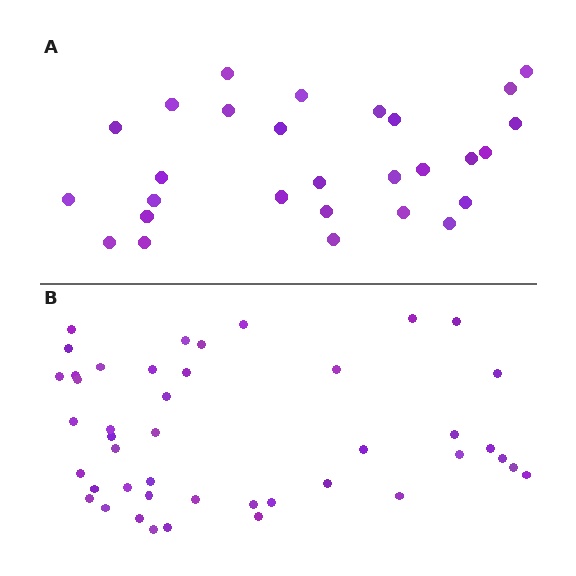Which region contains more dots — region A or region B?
Region B (the bottom region) has more dots.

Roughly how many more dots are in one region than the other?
Region B has approximately 15 more dots than region A.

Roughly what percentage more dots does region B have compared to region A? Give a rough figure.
About 55% more.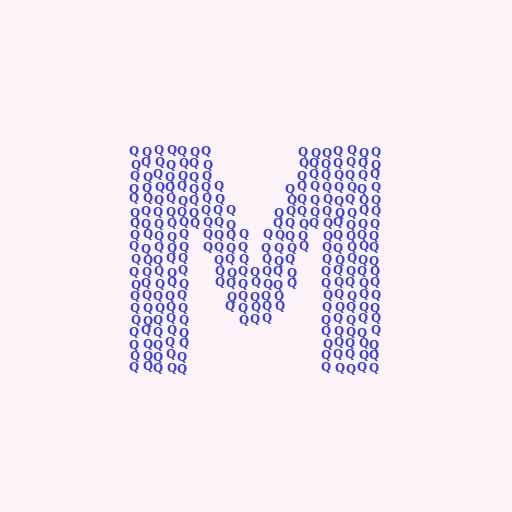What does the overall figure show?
The overall figure shows the letter M.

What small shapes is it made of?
It is made of small letter Q's.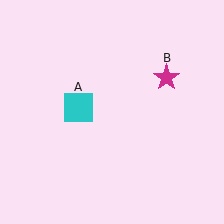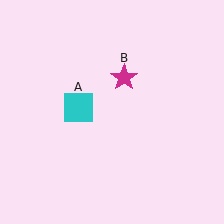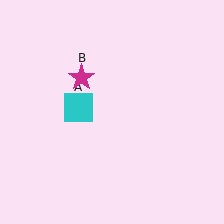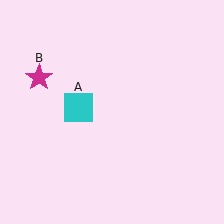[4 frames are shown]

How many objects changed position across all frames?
1 object changed position: magenta star (object B).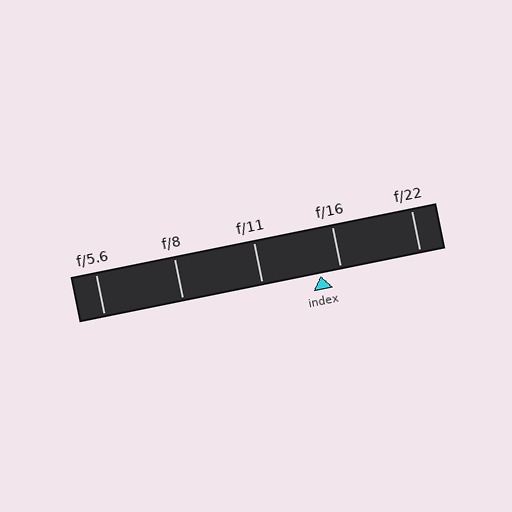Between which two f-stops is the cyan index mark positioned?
The index mark is between f/11 and f/16.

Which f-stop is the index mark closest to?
The index mark is closest to f/16.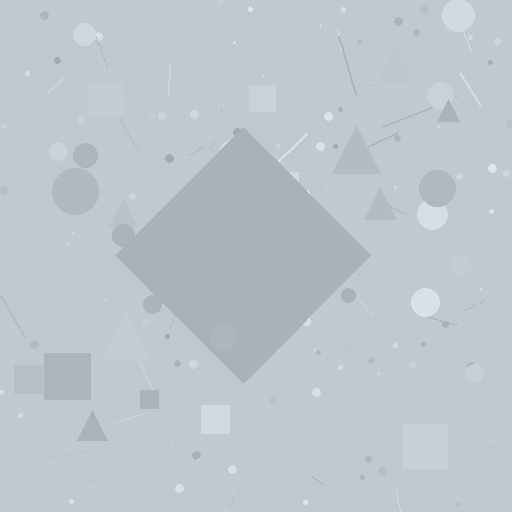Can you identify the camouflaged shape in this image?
The camouflaged shape is a diamond.